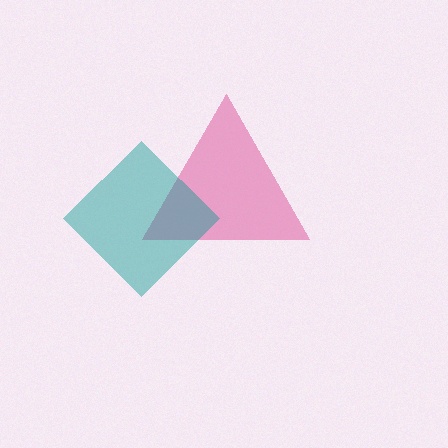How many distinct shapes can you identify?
There are 2 distinct shapes: a pink triangle, a teal diamond.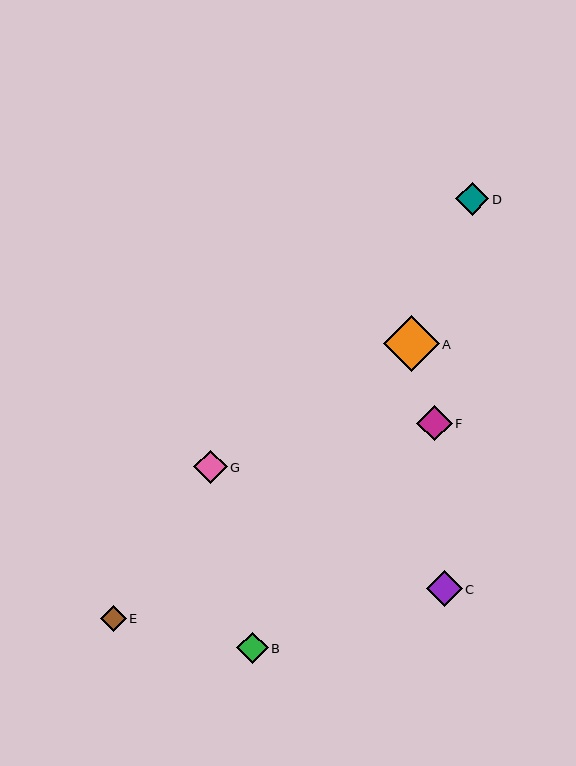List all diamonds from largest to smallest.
From largest to smallest: A, C, F, G, D, B, E.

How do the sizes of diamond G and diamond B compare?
Diamond G and diamond B are approximately the same size.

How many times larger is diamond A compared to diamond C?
Diamond A is approximately 1.5 times the size of diamond C.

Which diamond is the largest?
Diamond A is the largest with a size of approximately 56 pixels.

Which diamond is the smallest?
Diamond E is the smallest with a size of approximately 26 pixels.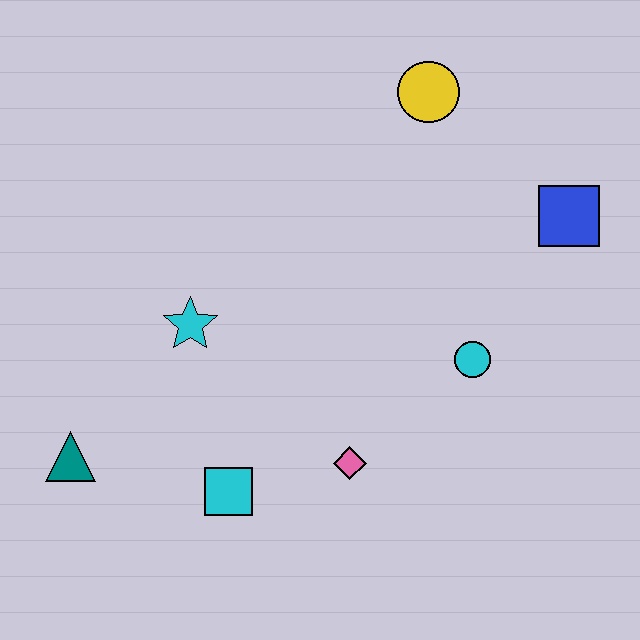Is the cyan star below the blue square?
Yes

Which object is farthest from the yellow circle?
The teal triangle is farthest from the yellow circle.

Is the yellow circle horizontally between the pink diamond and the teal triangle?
No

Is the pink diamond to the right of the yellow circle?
No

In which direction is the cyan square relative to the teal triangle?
The cyan square is to the right of the teal triangle.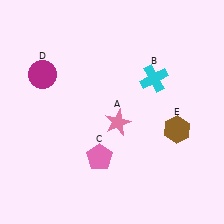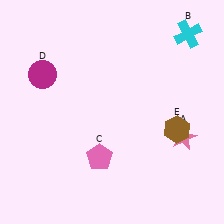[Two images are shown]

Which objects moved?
The objects that moved are: the pink star (A), the cyan cross (B).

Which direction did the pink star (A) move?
The pink star (A) moved right.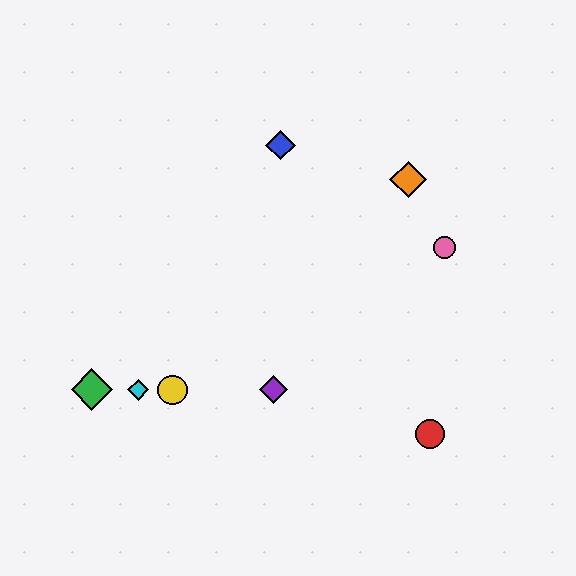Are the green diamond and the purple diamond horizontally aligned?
Yes, both are at y≈390.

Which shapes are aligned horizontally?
The green diamond, the yellow circle, the purple diamond, the cyan diamond are aligned horizontally.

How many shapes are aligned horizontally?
4 shapes (the green diamond, the yellow circle, the purple diamond, the cyan diamond) are aligned horizontally.